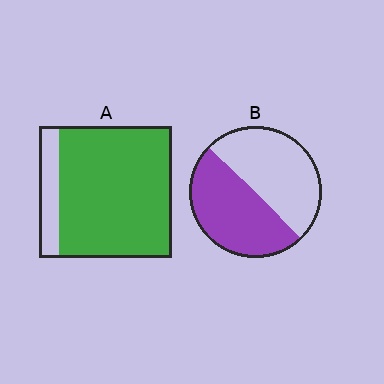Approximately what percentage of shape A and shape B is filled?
A is approximately 85% and B is approximately 50%.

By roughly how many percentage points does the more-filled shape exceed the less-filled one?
By roughly 35 percentage points (A over B).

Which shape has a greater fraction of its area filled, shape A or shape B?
Shape A.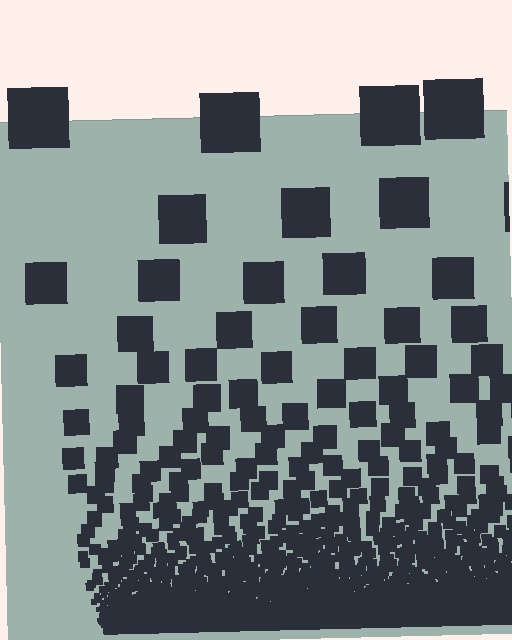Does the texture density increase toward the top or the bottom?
Density increases toward the bottom.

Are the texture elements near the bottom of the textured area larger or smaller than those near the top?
Smaller. The gradient is inverted — elements near the bottom are smaller and denser.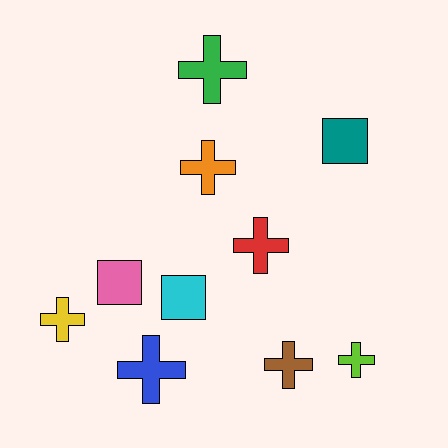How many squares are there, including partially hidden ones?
There are 3 squares.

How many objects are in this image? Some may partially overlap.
There are 10 objects.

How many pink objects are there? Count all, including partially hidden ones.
There is 1 pink object.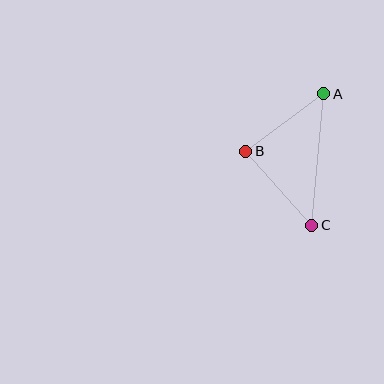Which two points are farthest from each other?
Points A and C are farthest from each other.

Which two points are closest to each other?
Points A and B are closest to each other.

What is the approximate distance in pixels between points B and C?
The distance between B and C is approximately 99 pixels.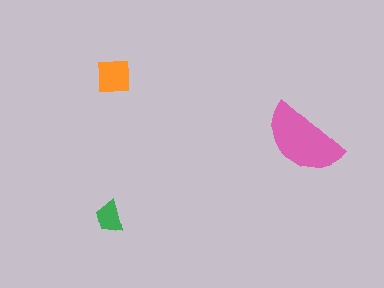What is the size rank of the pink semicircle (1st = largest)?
1st.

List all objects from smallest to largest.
The green trapezoid, the orange square, the pink semicircle.